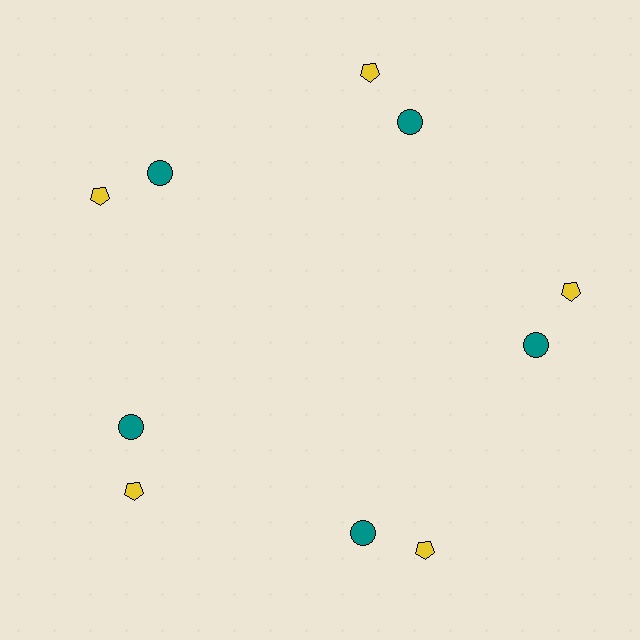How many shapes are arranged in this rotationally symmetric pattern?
There are 10 shapes, arranged in 5 groups of 2.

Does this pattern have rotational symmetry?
Yes, this pattern has 5-fold rotational symmetry. It looks the same after rotating 72 degrees around the center.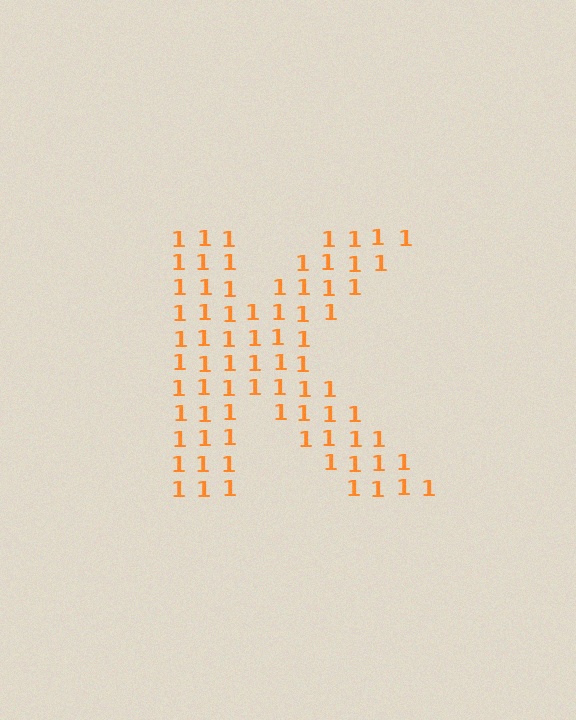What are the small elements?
The small elements are digit 1's.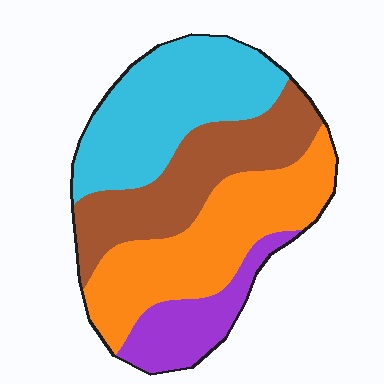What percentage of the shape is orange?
Orange takes up about one third (1/3) of the shape.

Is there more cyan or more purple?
Cyan.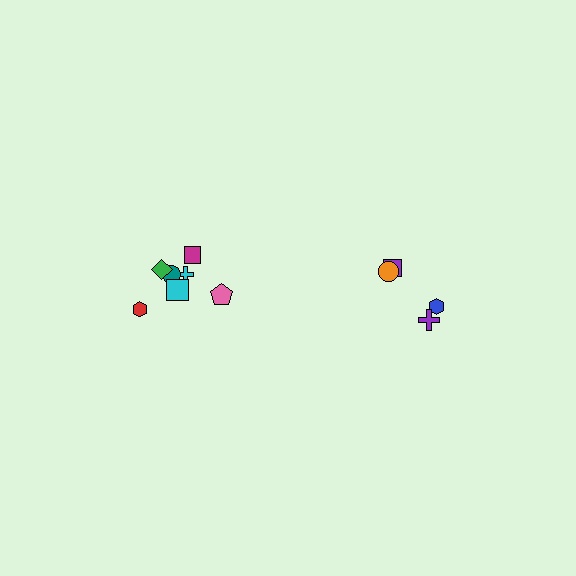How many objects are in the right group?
There are 4 objects.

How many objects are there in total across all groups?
There are 11 objects.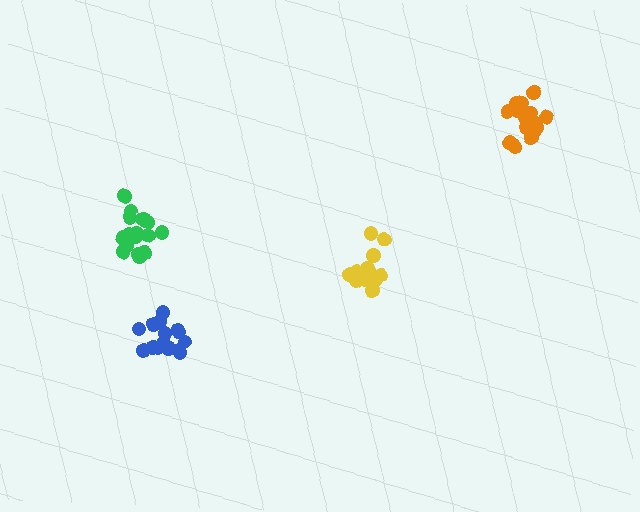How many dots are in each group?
Group 1: 15 dots, Group 2: 18 dots, Group 3: 16 dots, Group 4: 17 dots (66 total).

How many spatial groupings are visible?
There are 4 spatial groupings.